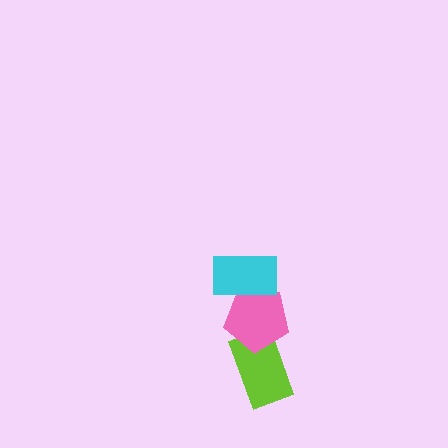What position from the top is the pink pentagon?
The pink pentagon is 2nd from the top.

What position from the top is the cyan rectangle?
The cyan rectangle is 1st from the top.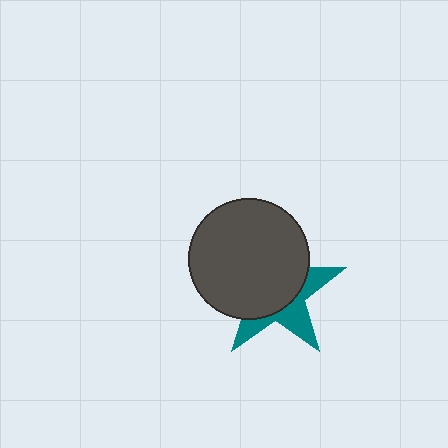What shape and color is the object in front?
The object in front is a dark gray circle.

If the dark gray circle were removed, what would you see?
You would see the complete teal star.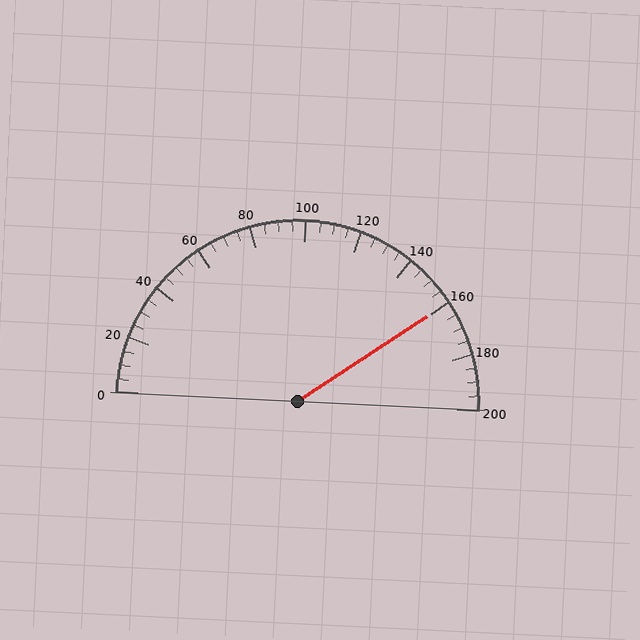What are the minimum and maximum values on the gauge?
The gauge ranges from 0 to 200.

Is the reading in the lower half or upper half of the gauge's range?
The reading is in the upper half of the range (0 to 200).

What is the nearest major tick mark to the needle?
The nearest major tick mark is 160.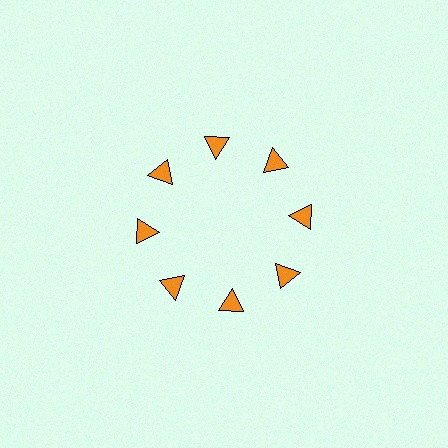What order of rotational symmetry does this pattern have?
This pattern has 8-fold rotational symmetry.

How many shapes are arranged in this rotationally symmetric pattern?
There are 8 shapes, arranged in 8 groups of 1.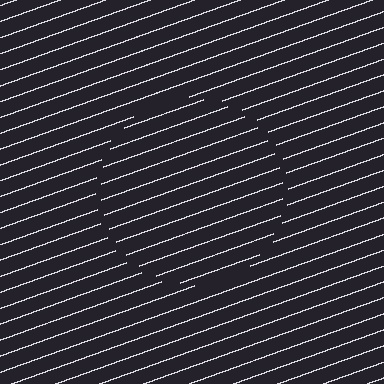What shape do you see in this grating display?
An illusory circle. The interior of the shape contains the same grating, shifted by half a period — the contour is defined by the phase discontinuity where line-ends from the inner and outer gratings abut.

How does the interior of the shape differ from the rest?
The interior of the shape contains the same grating, shifted by half a period — the contour is defined by the phase discontinuity where line-ends from the inner and outer gratings abut.